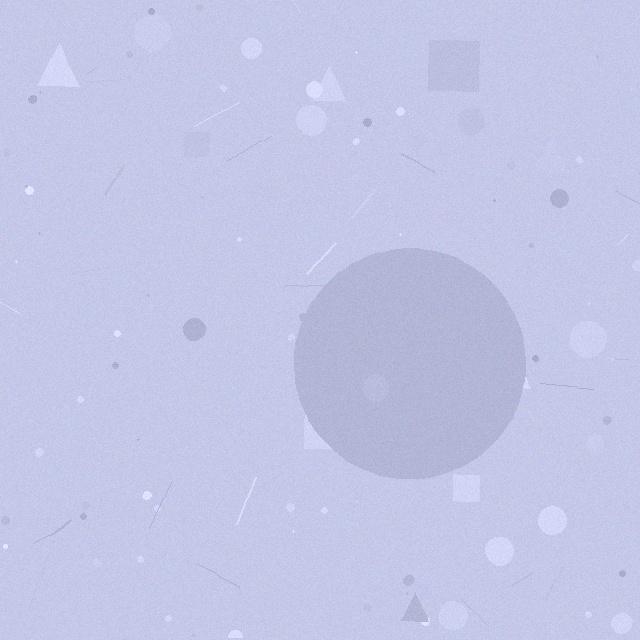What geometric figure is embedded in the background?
A circle is embedded in the background.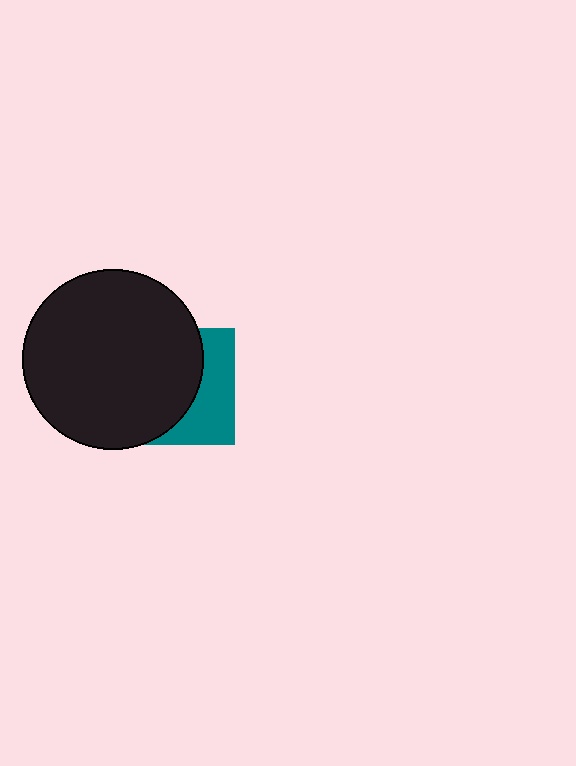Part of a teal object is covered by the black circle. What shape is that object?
It is a square.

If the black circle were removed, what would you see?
You would see the complete teal square.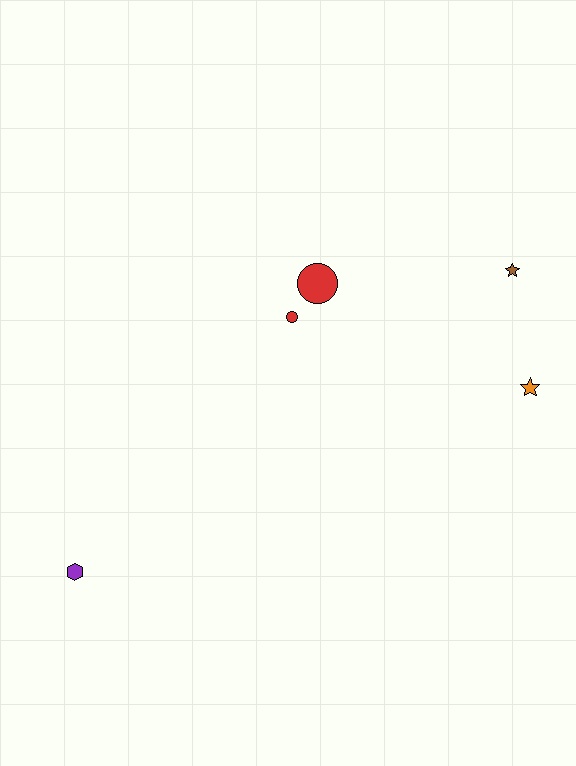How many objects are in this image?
There are 5 objects.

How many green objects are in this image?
There are no green objects.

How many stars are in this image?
There are 2 stars.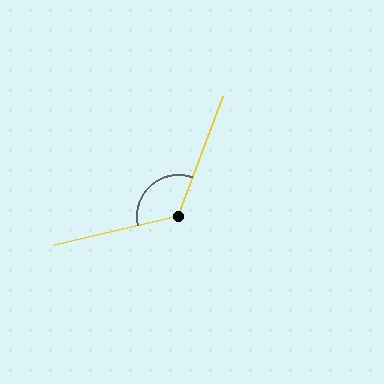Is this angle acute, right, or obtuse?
It is obtuse.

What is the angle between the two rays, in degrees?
Approximately 124 degrees.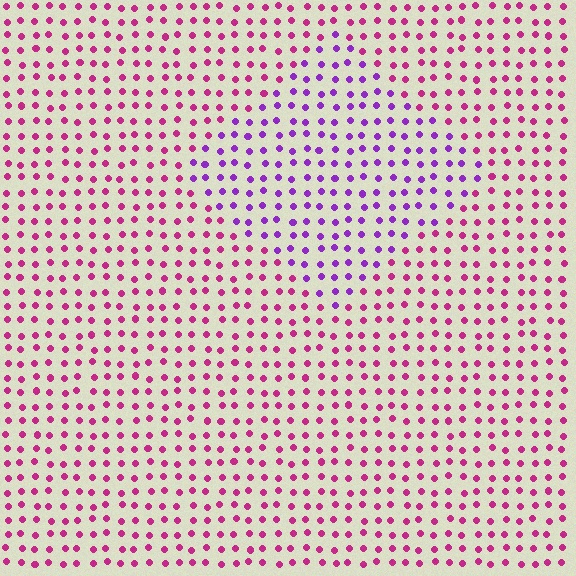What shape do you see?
I see a diamond.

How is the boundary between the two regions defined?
The boundary is defined purely by a slight shift in hue (about 42 degrees). Spacing, size, and orientation are identical on both sides.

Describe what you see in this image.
The image is filled with small magenta elements in a uniform arrangement. A diamond-shaped region is visible where the elements are tinted to a slightly different hue, forming a subtle color boundary.